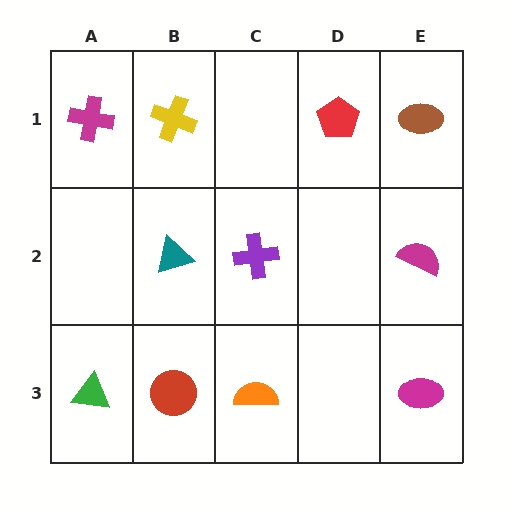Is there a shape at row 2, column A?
No, that cell is empty.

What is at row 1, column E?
A brown ellipse.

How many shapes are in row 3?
4 shapes.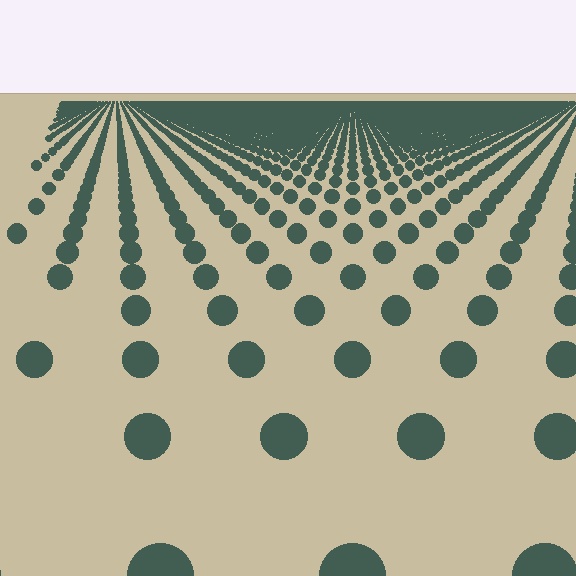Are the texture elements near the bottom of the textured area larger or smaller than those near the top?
Larger. Near the bottom, elements are closer to the viewer and appear at a bigger on-screen size.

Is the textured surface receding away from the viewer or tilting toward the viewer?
The surface is receding away from the viewer. Texture elements get smaller and denser toward the top.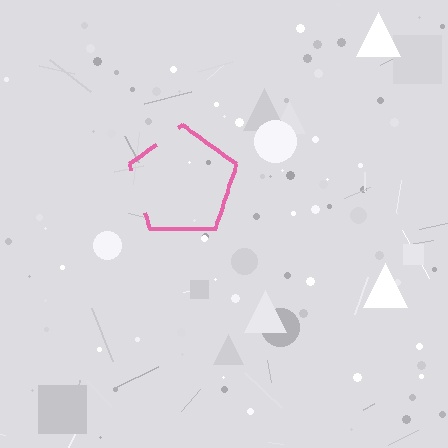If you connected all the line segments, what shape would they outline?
They would outline a pentagon.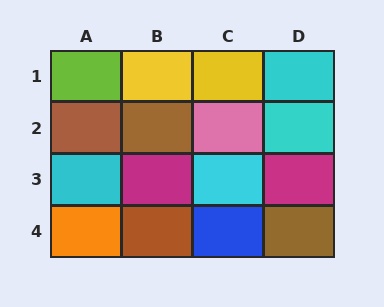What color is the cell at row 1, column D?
Cyan.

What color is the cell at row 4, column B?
Brown.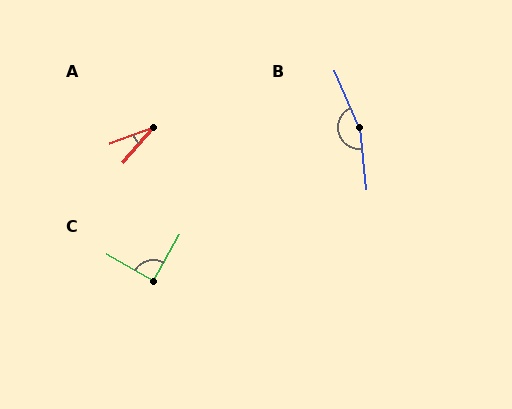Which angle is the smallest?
A, at approximately 29 degrees.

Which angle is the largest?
B, at approximately 163 degrees.